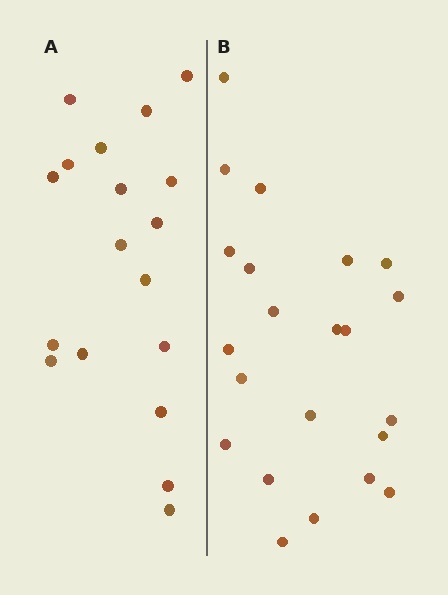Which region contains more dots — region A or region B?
Region B (the right region) has more dots.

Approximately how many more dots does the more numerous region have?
Region B has about 4 more dots than region A.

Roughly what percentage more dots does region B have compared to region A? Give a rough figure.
About 20% more.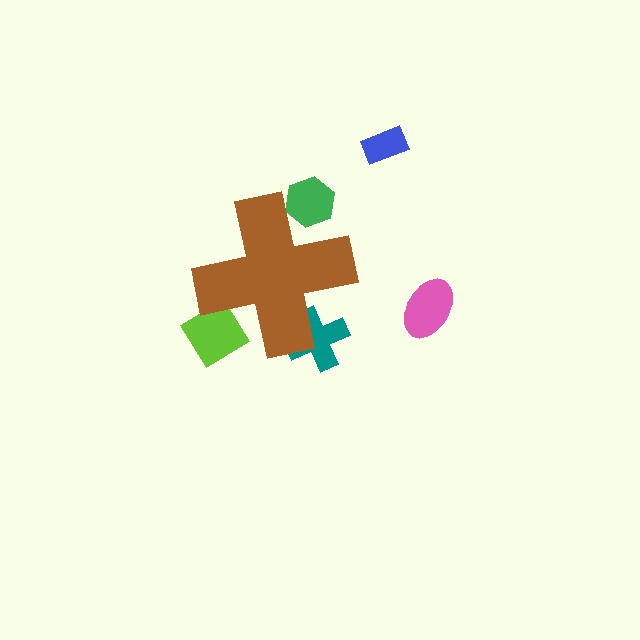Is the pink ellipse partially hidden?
No, the pink ellipse is fully visible.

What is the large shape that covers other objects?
A brown cross.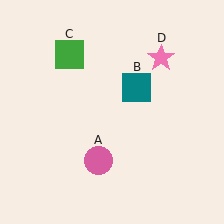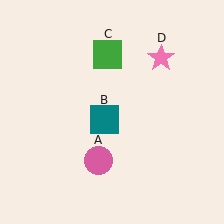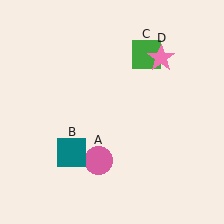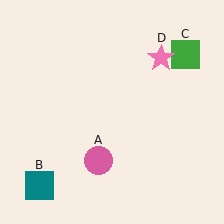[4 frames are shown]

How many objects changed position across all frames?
2 objects changed position: teal square (object B), green square (object C).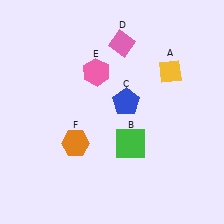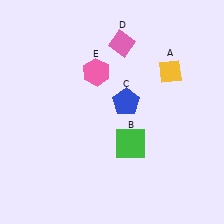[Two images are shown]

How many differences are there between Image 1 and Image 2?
There is 1 difference between the two images.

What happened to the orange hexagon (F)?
The orange hexagon (F) was removed in Image 2. It was in the bottom-left area of Image 1.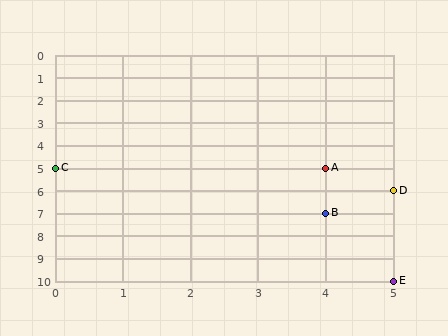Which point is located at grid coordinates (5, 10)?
Point E is at (5, 10).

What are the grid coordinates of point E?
Point E is at grid coordinates (5, 10).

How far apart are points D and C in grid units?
Points D and C are 5 columns and 1 row apart (about 5.1 grid units diagonally).